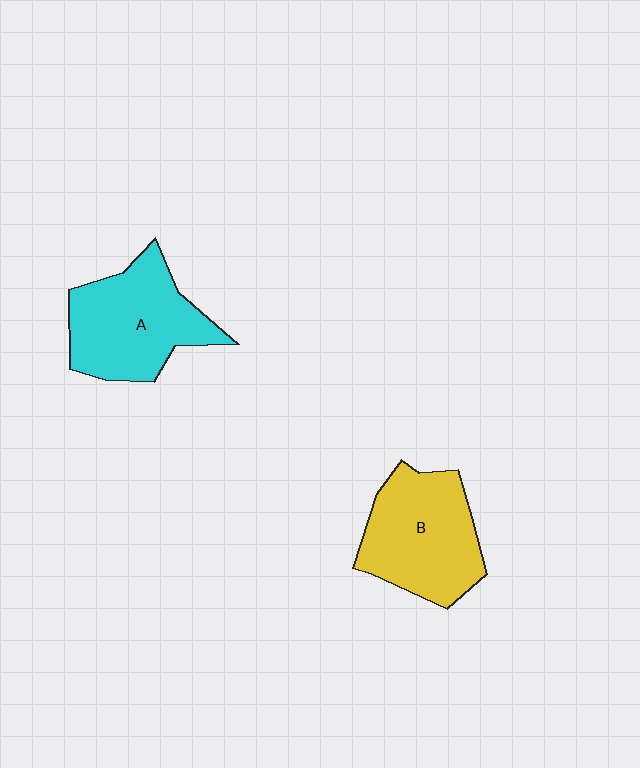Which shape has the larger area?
Shape A (cyan).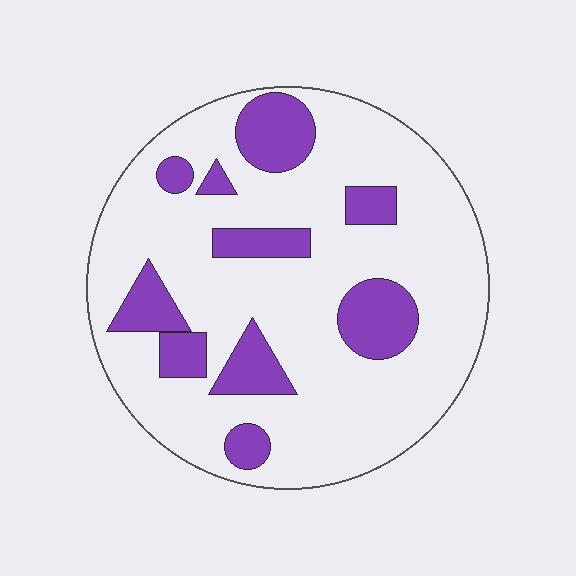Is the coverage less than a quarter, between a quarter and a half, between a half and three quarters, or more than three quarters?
Less than a quarter.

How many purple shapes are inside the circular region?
10.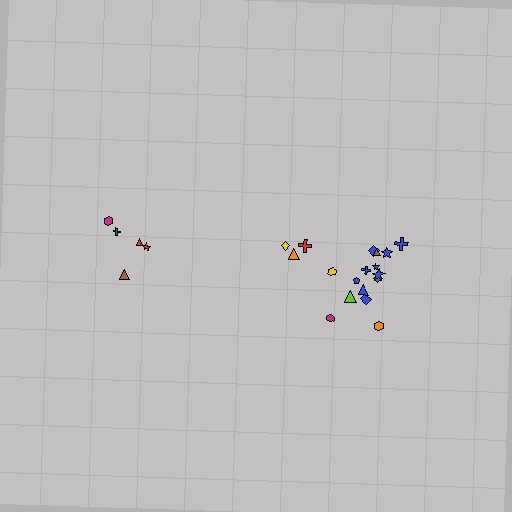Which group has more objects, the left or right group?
The right group.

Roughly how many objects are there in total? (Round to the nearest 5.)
Roughly 25 objects in total.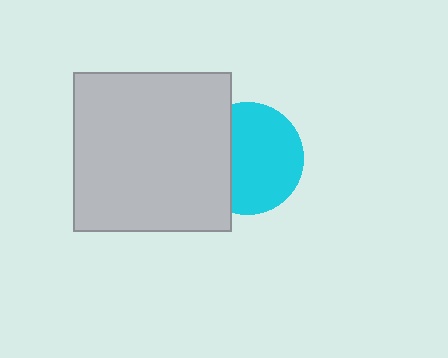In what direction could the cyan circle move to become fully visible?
The cyan circle could move right. That would shift it out from behind the light gray square entirely.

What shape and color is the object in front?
The object in front is a light gray square.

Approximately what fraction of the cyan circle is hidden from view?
Roughly 32% of the cyan circle is hidden behind the light gray square.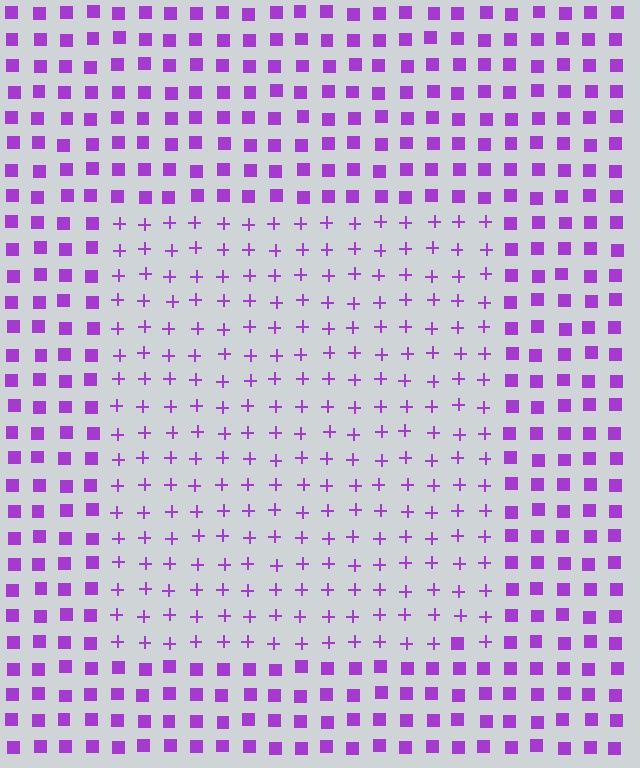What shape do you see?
I see a rectangle.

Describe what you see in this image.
The image is filled with small purple elements arranged in a uniform grid. A rectangle-shaped region contains plus signs, while the surrounding area contains squares. The boundary is defined purely by the change in element shape.